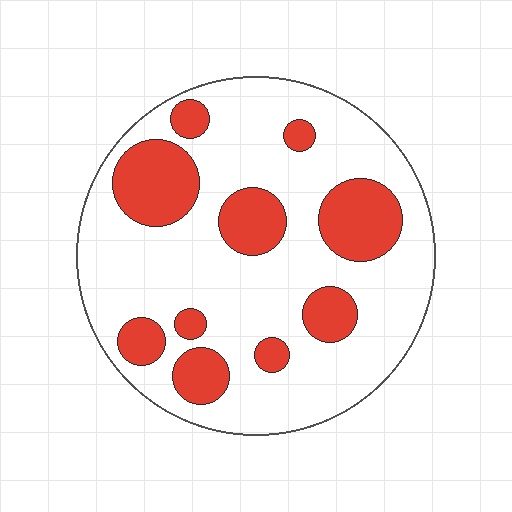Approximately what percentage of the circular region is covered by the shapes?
Approximately 25%.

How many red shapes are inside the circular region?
10.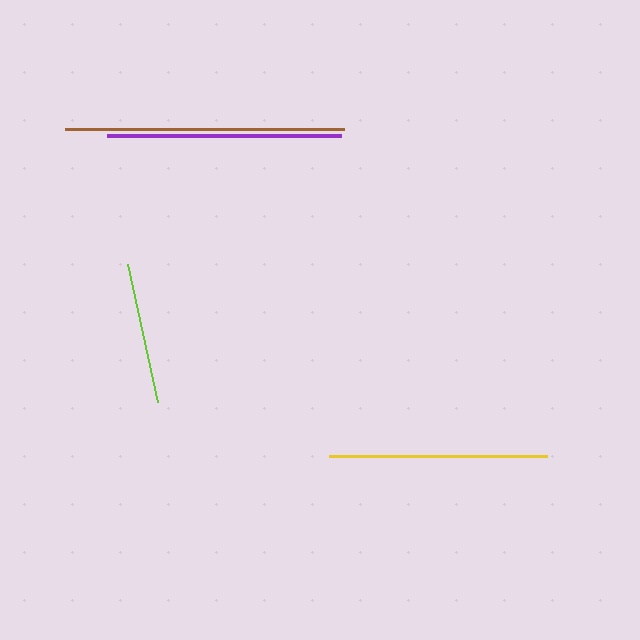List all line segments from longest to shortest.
From longest to shortest: brown, purple, yellow, lime.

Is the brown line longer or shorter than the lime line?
The brown line is longer than the lime line.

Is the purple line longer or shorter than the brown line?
The brown line is longer than the purple line.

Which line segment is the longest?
The brown line is the longest at approximately 279 pixels.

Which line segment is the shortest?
The lime line is the shortest at approximately 141 pixels.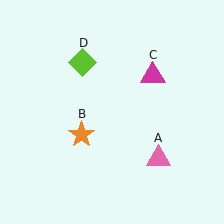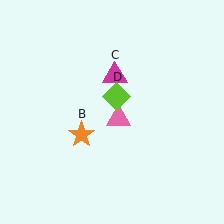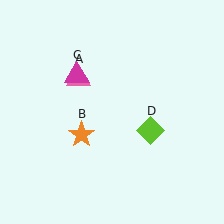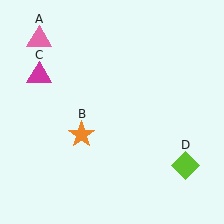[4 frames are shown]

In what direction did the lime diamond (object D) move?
The lime diamond (object D) moved down and to the right.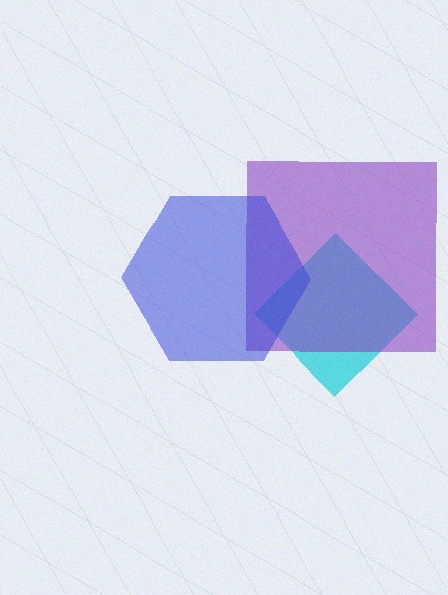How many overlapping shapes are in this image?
There are 3 overlapping shapes in the image.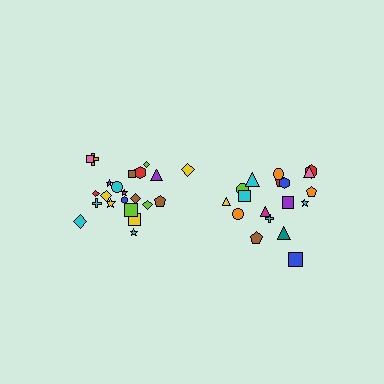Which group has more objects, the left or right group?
The left group.